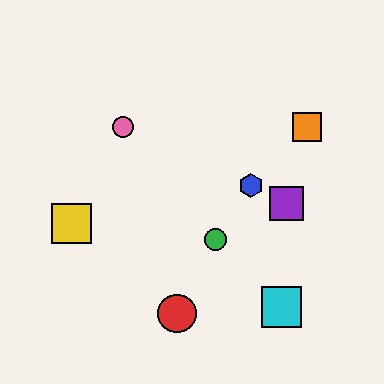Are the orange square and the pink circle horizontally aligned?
Yes, both are at y≈127.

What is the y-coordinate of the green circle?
The green circle is at y≈240.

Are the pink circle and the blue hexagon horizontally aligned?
No, the pink circle is at y≈127 and the blue hexagon is at y≈185.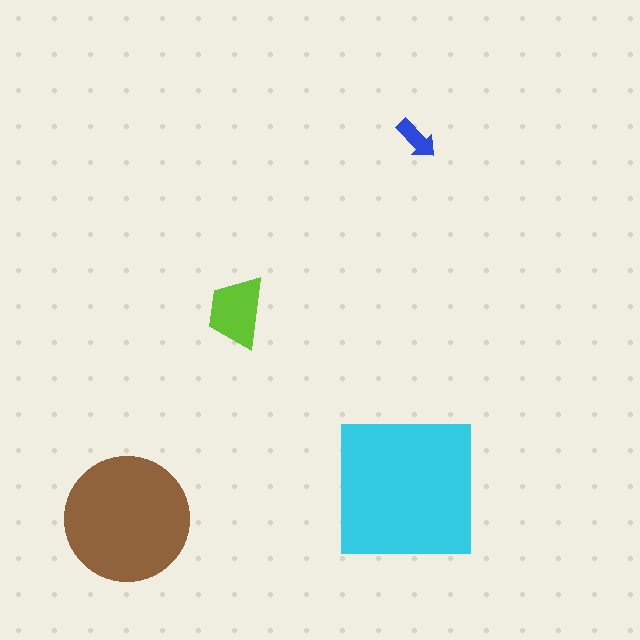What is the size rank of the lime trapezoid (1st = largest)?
3rd.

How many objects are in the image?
There are 4 objects in the image.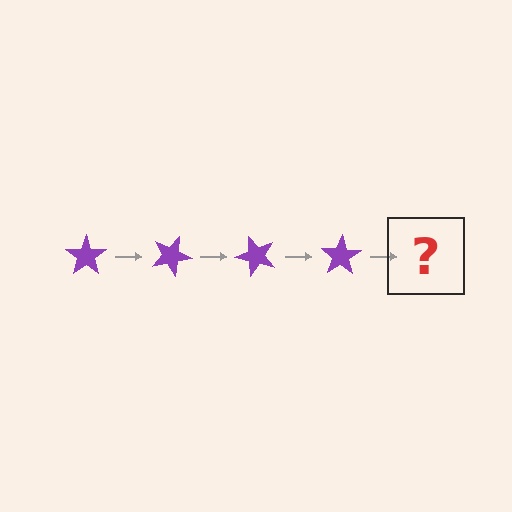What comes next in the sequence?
The next element should be a purple star rotated 100 degrees.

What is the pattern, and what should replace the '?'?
The pattern is that the star rotates 25 degrees each step. The '?' should be a purple star rotated 100 degrees.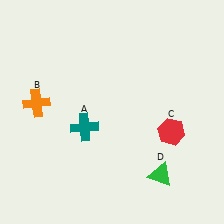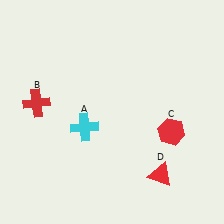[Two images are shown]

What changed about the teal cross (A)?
In Image 1, A is teal. In Image 2, it changed to cyan.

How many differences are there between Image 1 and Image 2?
There are 3 differences between the two images.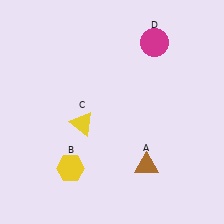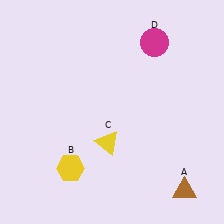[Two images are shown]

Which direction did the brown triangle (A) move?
The brown triangle (A) moved right.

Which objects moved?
The objects that moved are: the brown triangle (A), the yellow triangle (C).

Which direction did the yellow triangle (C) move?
The yellow triangle (C) moved right.